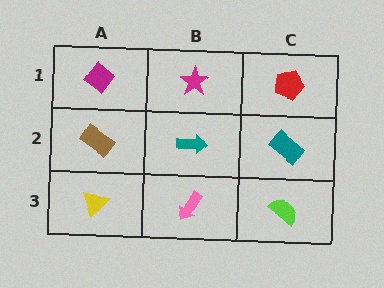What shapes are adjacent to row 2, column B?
A magenta star (row 1, column B), a pink arrow (row 3, column B), a brown rectangle (row 2, column A), a teal rectangle (row 2, column C).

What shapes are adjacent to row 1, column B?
A teal arrow (row 2, column B), a magenta diamond (row 1, column A), a red pentagon (row 1, column C).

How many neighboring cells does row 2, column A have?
3.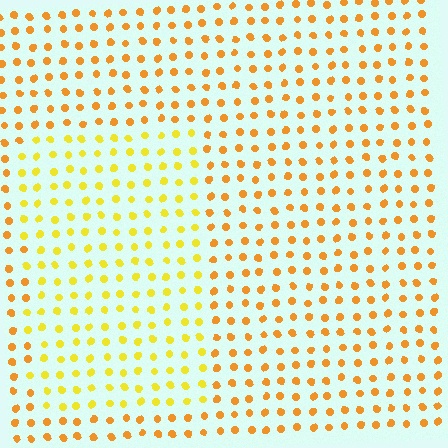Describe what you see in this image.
The image is filled with small orange elements in a uniform arrangement. A rectangle-shaped region is visible where the elements are tinted to a slightly different hue, forming a subtle color boundary.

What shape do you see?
I see a rectangle.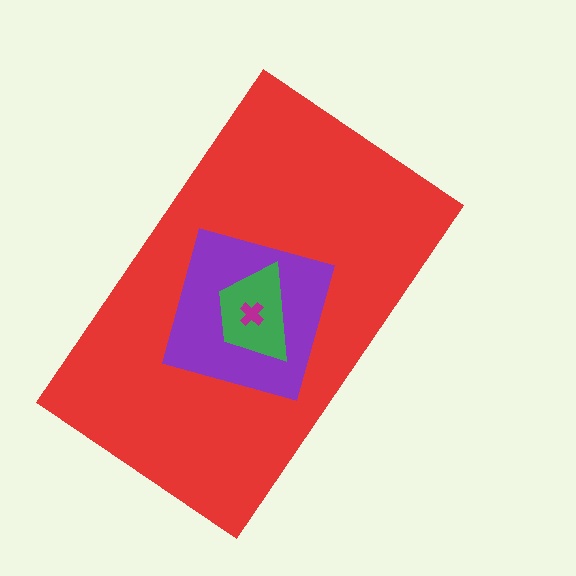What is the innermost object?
The magenta cross.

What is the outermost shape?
The red rectangle.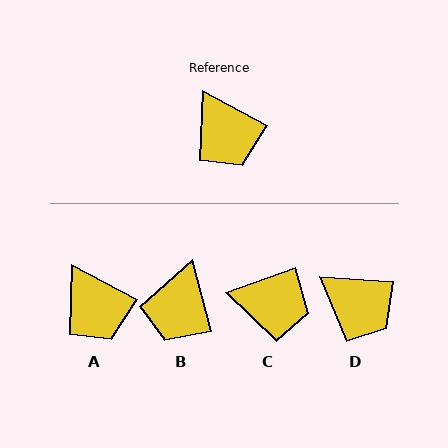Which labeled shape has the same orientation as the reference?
A.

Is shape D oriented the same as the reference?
No, it is off by about 24 degrees.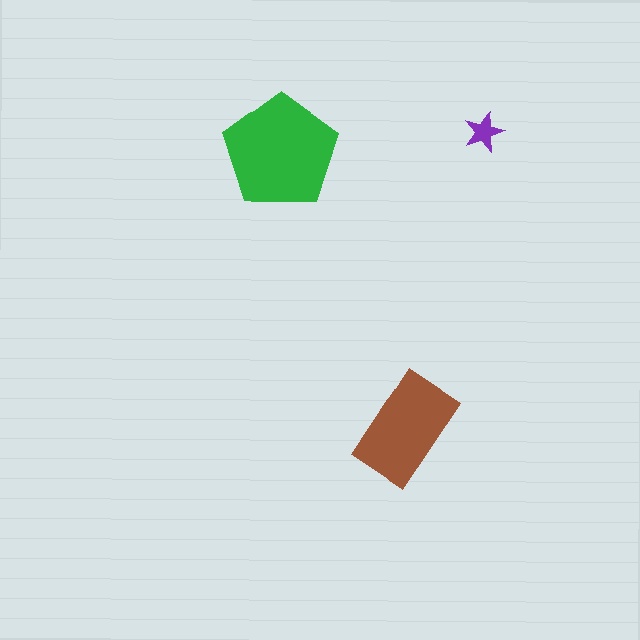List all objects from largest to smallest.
The green pentagon, the brown rectangle, the purple star.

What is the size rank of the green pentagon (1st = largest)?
1st.